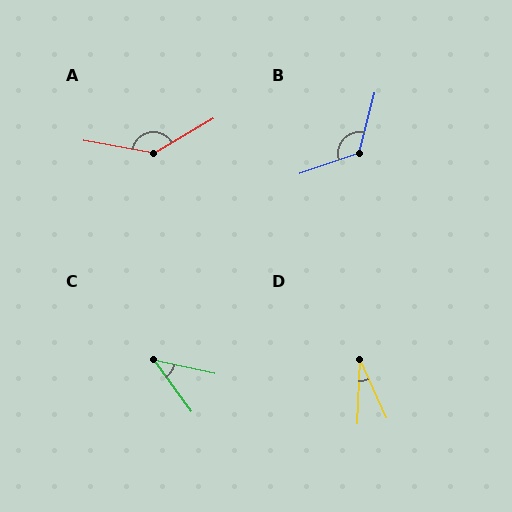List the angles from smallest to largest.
D (26°), C (42°), B (124°), A (139°).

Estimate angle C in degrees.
Approximately 42 degrees.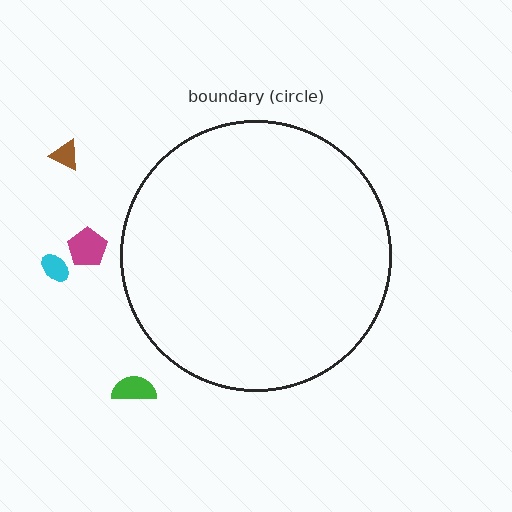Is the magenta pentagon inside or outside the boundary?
Outside.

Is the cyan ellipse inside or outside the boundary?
Outside.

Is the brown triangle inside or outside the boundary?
Outside.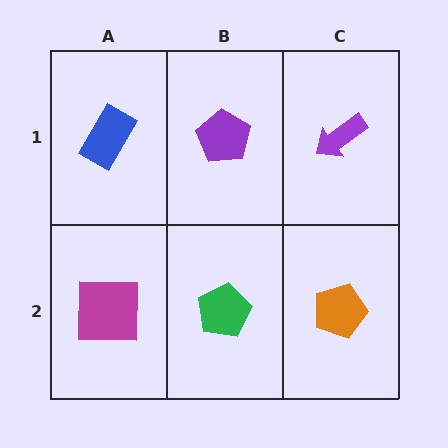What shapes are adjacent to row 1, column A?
A magenta square (row 2, column A), a purple pentagon (row 1, column B).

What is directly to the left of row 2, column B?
A magenta square.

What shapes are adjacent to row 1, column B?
A green pentagon (row 2, column B), a blue rectangle (row 1, column A), a purple arrow (row 1, column C).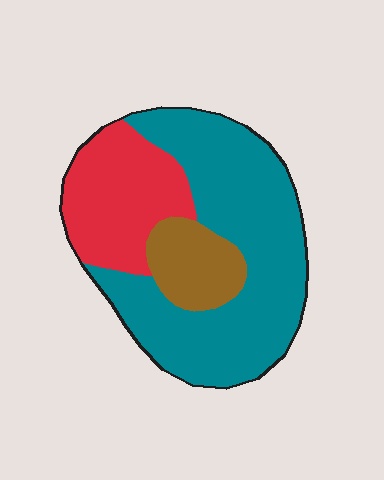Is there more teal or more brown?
Teal.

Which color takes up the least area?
Brown, at roughly 15%.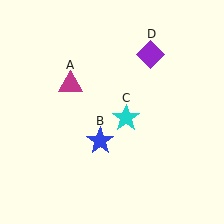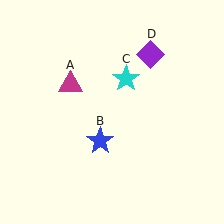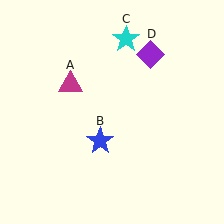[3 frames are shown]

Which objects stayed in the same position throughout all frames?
Magenta triangle (object A) and blue star (object B) and purple diamond (object D) remained stationary.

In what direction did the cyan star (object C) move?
The cyan star (object C) moved up.